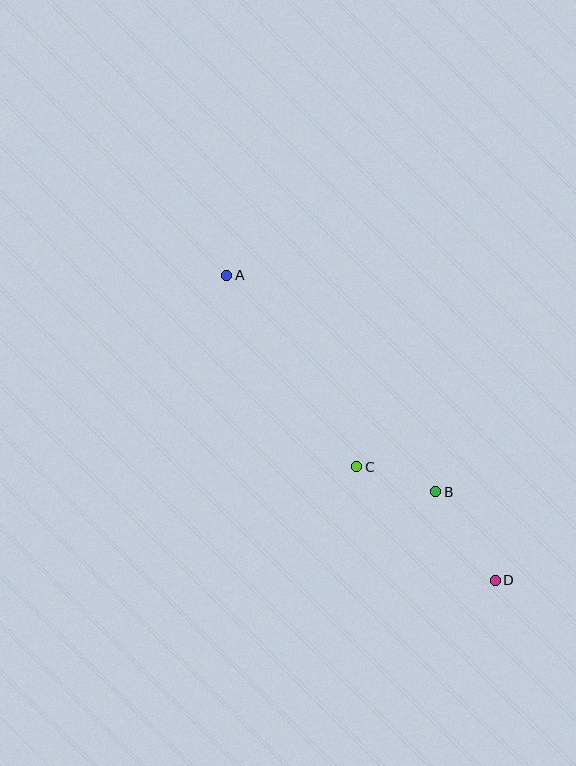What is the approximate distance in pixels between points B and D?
The distance between B and D is approximately 107 pixels.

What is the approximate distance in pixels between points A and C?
The distance between A and C is approximately 231 pixels.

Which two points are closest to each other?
Points B and C are closest to each other.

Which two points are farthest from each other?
Points A and D are farthest from each other.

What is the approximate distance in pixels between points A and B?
The distance between A and B is approximately 301 pixels.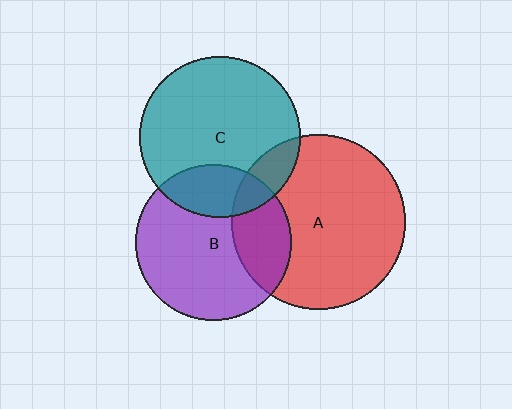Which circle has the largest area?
Circle A (red).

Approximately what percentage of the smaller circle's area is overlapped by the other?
Approximately 15%.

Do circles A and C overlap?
Yes.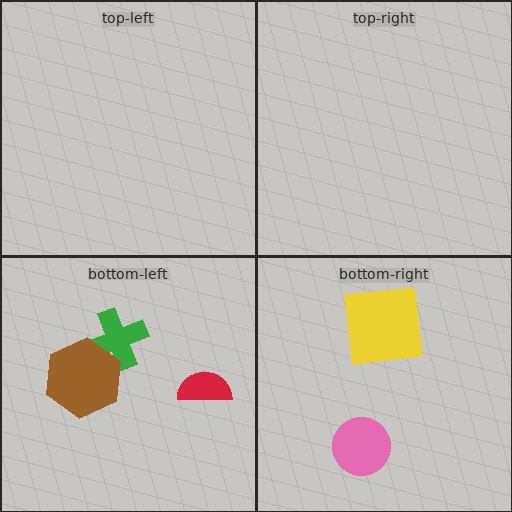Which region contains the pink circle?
The bottom-right region.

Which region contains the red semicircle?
The bottom-left region.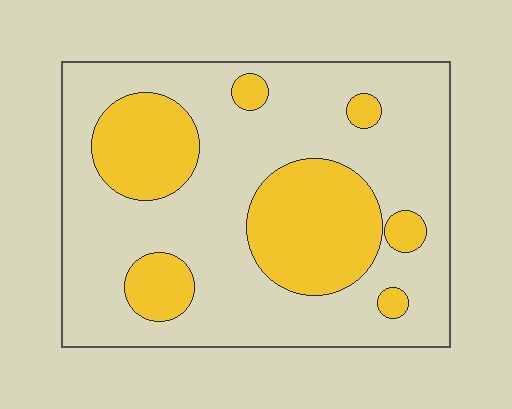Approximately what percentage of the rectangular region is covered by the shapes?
Approximately 30%.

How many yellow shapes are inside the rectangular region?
7.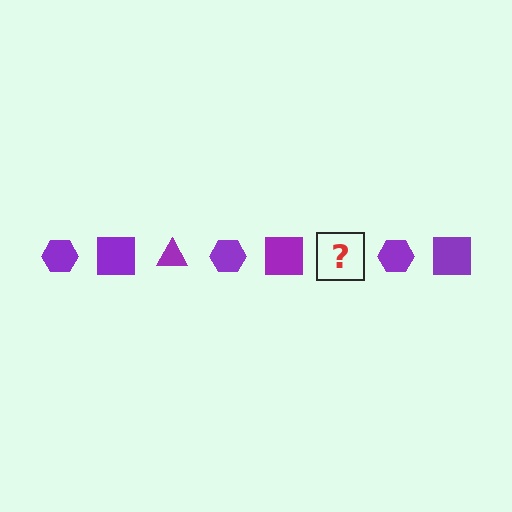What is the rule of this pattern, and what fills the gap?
The rule is that the pattern cycles through hexagon, square, triangle shapes in purple. The gap should be filled with a purple triangle.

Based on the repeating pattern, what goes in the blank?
The blank should be a purple triangle.